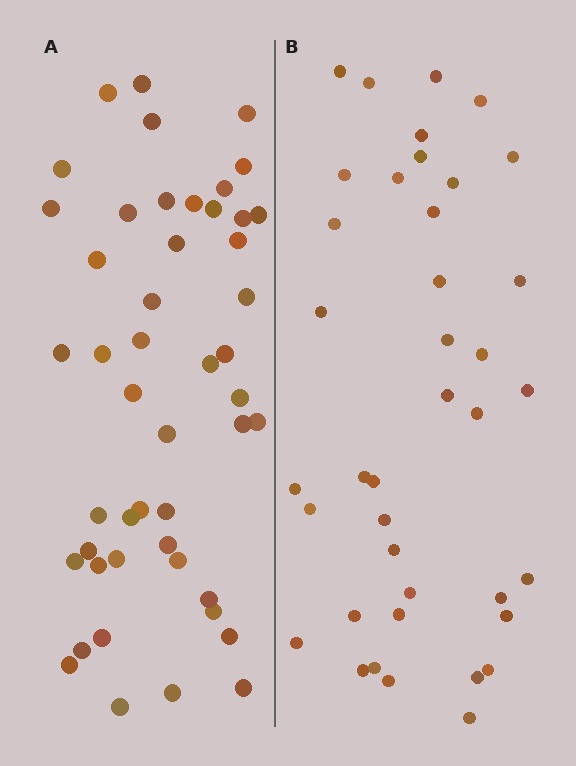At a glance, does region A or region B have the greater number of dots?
Region A (the left region) has more dots.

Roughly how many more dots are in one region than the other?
Region A has roughly 8 or so more dots than region B.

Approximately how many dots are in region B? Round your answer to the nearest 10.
About 40 dots. (The exact count is 39, which rounds to 40.)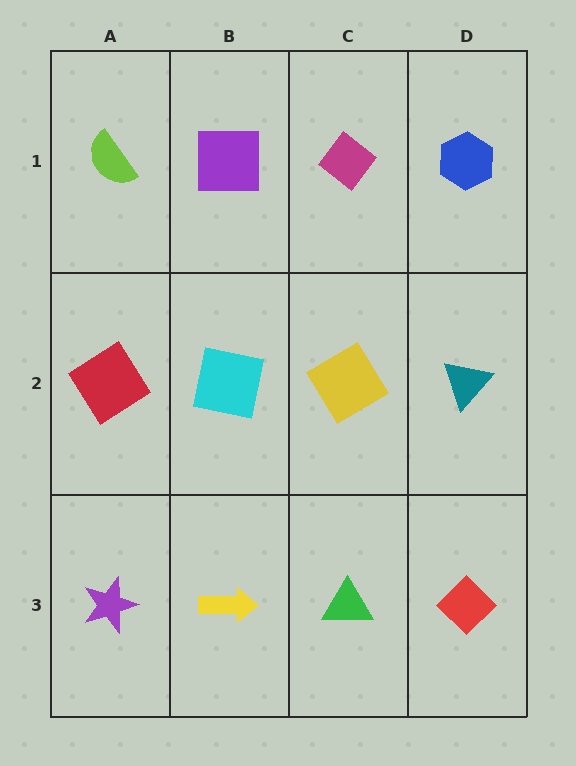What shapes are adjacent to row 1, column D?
A teal triangle (row 2, column D), a magenta diamond (row 1, column C).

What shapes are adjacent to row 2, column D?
A blue hexagon (row 1, column D), a red diamond (row 3, column D), a yellow diamond (row 2, column C).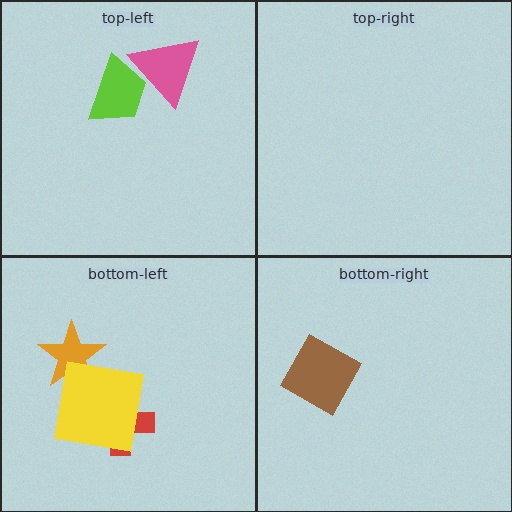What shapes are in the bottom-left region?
The red cross, the orange star, the yellow square.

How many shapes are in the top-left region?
2.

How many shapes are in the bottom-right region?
1.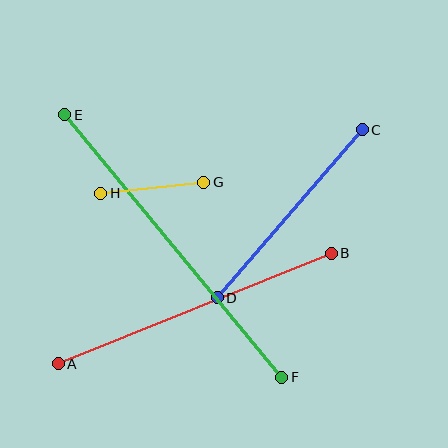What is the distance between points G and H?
The distance is approximately 103 pixels.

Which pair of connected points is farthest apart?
Points E and F are farthest apart.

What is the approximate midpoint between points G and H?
The midpoint is at approximately (152, 188) pixels.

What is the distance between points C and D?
The distance is approximately 222 pixels.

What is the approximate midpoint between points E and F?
The midpoint is at approximately (173, 246) pixels.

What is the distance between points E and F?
The distance is approximately 340 pixels.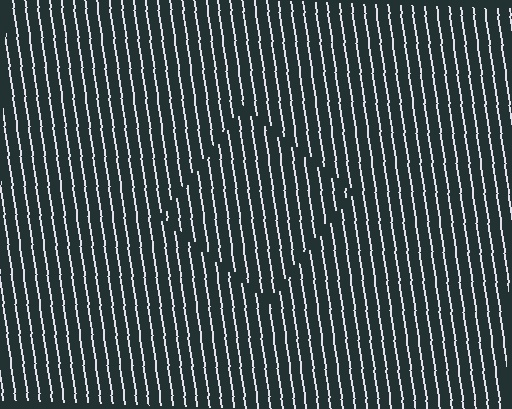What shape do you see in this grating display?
An illusory square. The interior of the shape contains the same grating, shifted by half a period — the contour is defined by the phase discontinuity where line-ends from the inner and outer gratings abut.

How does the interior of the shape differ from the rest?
The interior of the shape contains the same grating, shifted by half a period — the contour is defined by the phase discontinuity where line-ends from the inner and outer gratings abut.